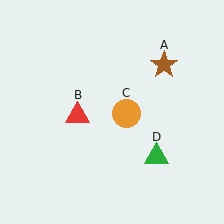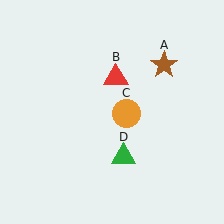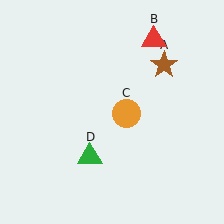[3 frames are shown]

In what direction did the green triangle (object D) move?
The green triangle (object D) moved left.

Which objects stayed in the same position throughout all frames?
Brown star (object A) and orange circle (object C) remained stationary.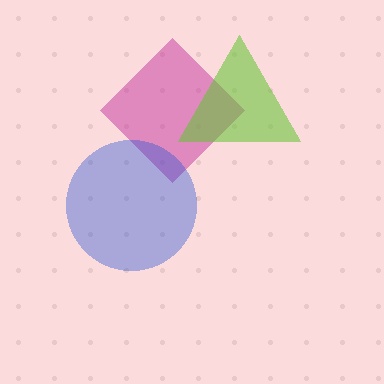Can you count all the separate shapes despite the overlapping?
Yes, there are 3 separate shapes.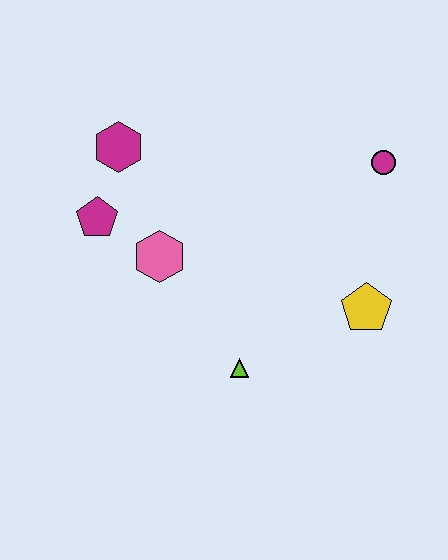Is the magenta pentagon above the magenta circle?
No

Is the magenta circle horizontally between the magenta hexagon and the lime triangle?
No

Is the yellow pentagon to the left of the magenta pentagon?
No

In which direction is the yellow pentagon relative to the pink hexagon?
The yellow pentagon is to the right of the pink hexagon.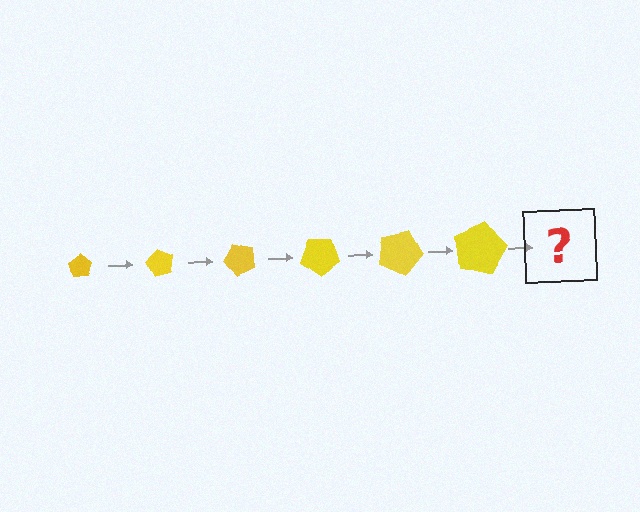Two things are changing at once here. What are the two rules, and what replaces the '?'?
The two rules are that the pentagon grows larger each step and it rotates 60 degrees each step. The '?' should be a pentagon, larger than the previous one and rotated 360 degrees from the start.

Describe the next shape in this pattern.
It should be a pentagon, larger than the previous one and rotated 360 degrees from the start.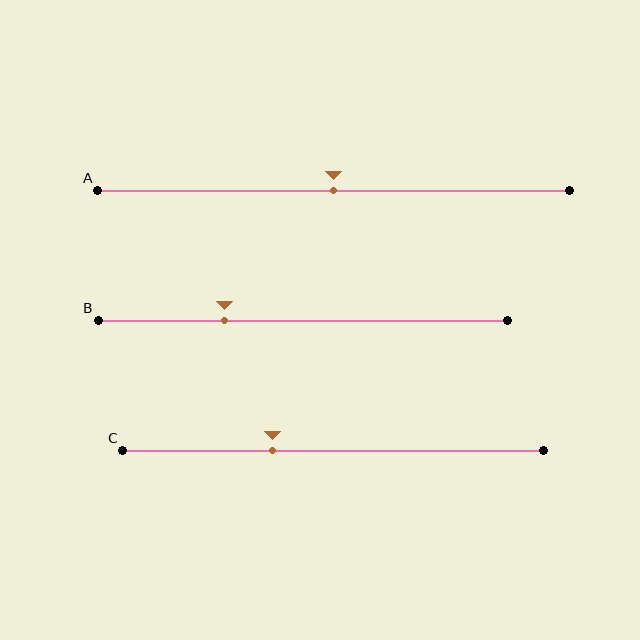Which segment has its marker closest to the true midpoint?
Segment A has its marker closest to the true midpoint.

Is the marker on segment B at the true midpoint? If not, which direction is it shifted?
No, the marker on segment B is shifted to the left by about 19% of the segment length.